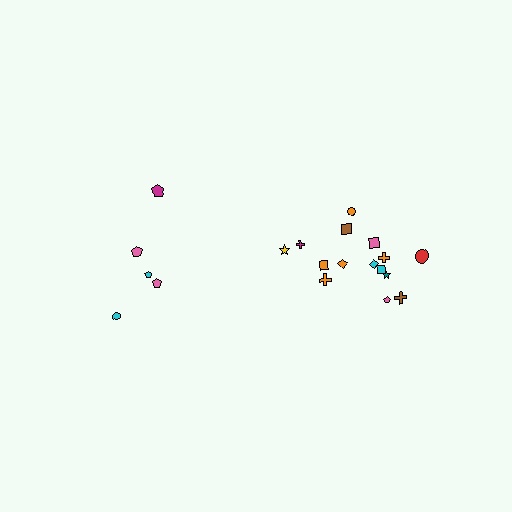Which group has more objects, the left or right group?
The right group.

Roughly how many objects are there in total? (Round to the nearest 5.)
Roughly 20 objects in total.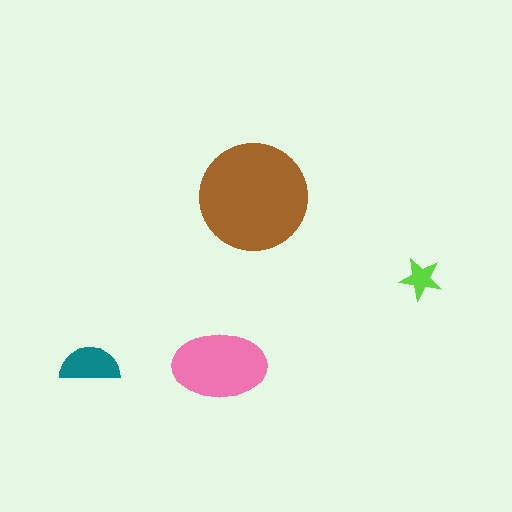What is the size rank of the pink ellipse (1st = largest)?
2nd.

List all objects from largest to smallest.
The brown circle, the pink ellipse, the teal semicircle, the lime star.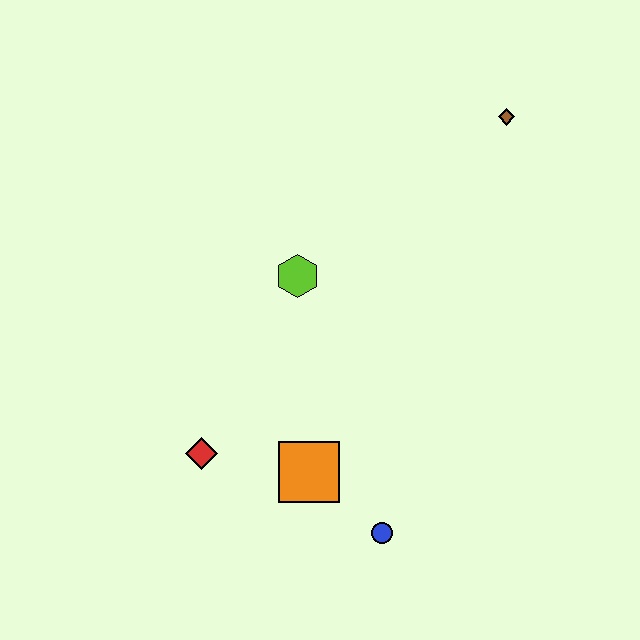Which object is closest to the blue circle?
The orange square is closest to the blue circle.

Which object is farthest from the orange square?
The brown diamond is farthest from the orange square.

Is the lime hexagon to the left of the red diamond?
No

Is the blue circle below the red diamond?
Yes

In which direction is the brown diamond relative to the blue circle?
The brown diamond is above the blue circle.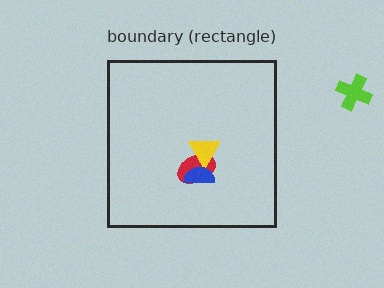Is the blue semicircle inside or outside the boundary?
Inside.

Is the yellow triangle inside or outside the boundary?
Inside.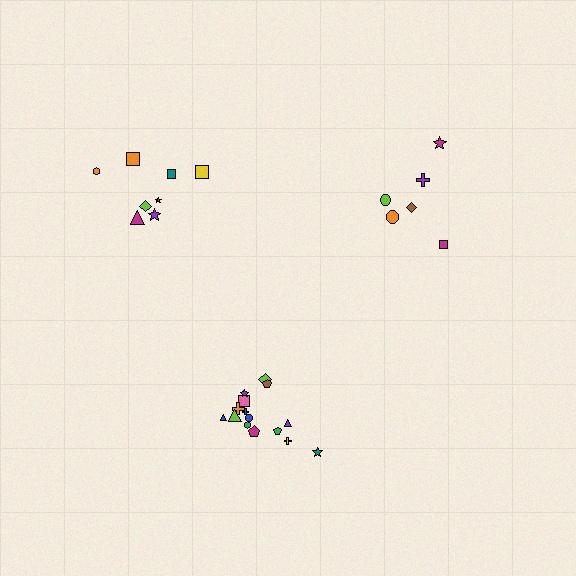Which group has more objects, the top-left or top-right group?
The top-left group.